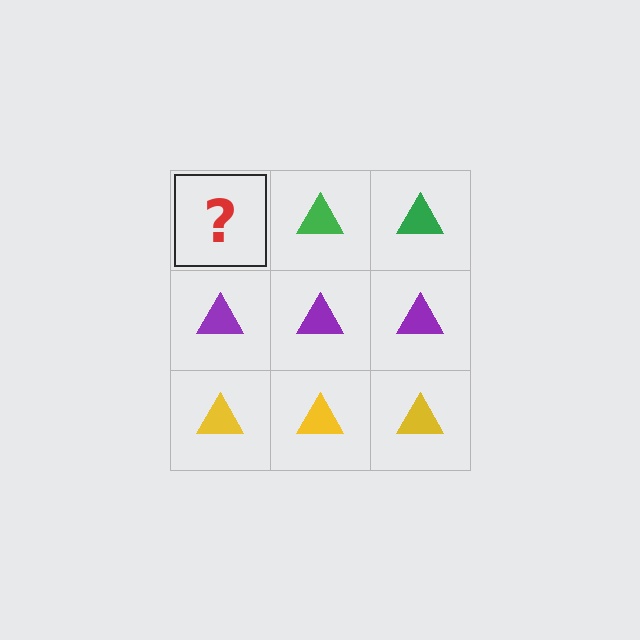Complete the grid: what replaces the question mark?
The question mark should be replaced with a green triangle.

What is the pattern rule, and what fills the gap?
The rule is that each row has a consistent color. The gap should be filled with a green triangle.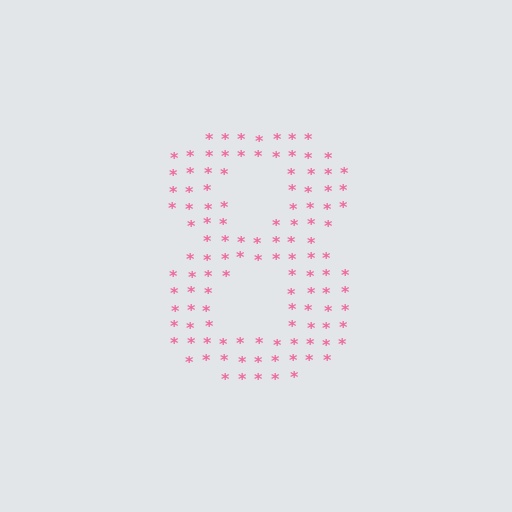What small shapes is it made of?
It is made of small asterisks.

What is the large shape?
The large shape is the digit 8.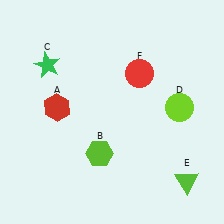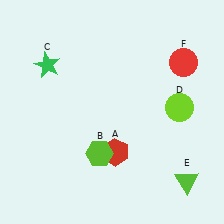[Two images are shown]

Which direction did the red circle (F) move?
The red circle (F) moved right.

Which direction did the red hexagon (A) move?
The red hexagon (A) moved right.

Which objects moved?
The objects that moved are: the red hexagon (A), the red circle (F).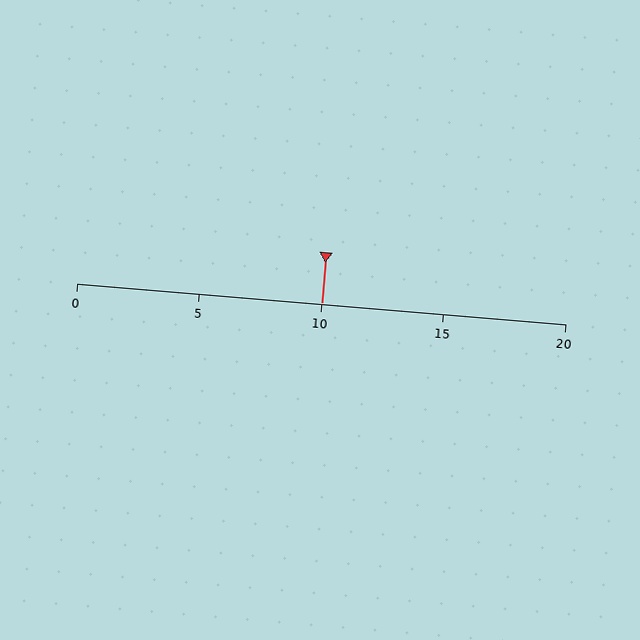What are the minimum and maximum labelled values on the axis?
The axis runs from 0 to 20.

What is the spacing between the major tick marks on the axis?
The major ticks are spaced 5 apart.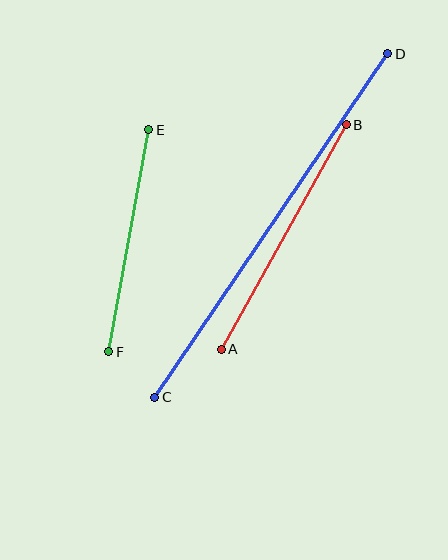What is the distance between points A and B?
The distance is approximately 257 pixels.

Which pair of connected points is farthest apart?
Points C and D are farthest apart.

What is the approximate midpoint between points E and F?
The midpoint is at approximately (129, 241) pixels.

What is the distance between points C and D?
The distance is approximately 415 pixels.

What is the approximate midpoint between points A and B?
The midpoint is at approximately (284, 237) pixels.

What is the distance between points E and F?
The distance is approximately 226 pixels.